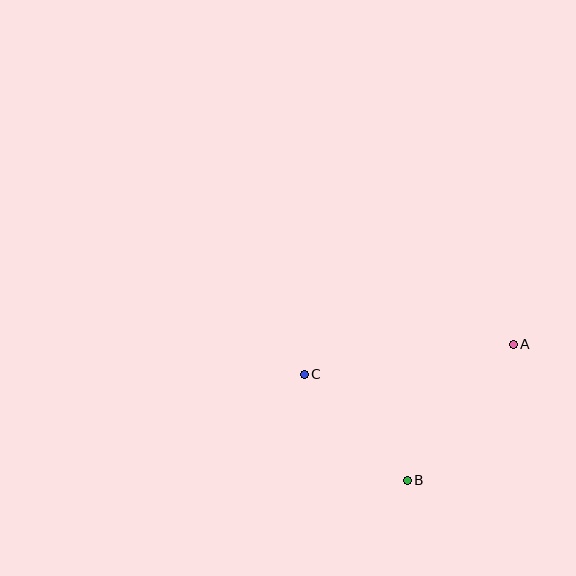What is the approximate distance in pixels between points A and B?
The distance between A and B is approximately 173 pixels.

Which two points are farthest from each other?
Points A and C are farthest from each other.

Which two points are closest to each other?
Points B and C are closest to each other.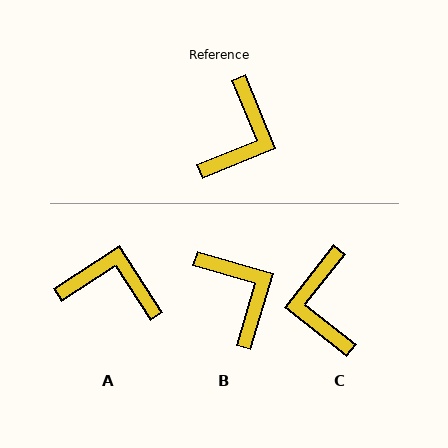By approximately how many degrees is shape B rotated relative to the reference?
Approximately 52 degrees counter-clockwise.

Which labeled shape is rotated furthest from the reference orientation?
C, about 150 degrees away.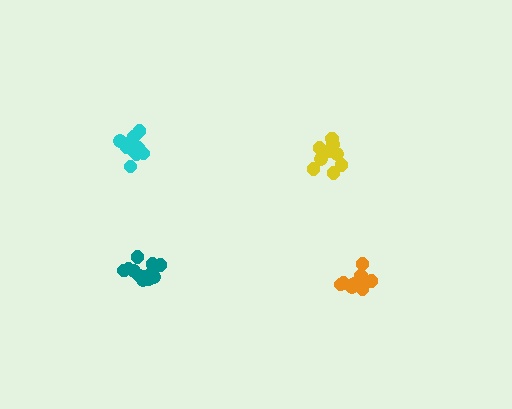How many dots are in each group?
Group 1: 12 dots, Group 2: 10 dots, Group 3: 9 dots, Group 4: 10 dots (41 total).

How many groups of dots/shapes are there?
There are 4 groups.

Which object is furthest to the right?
The orange cluster is rightmost.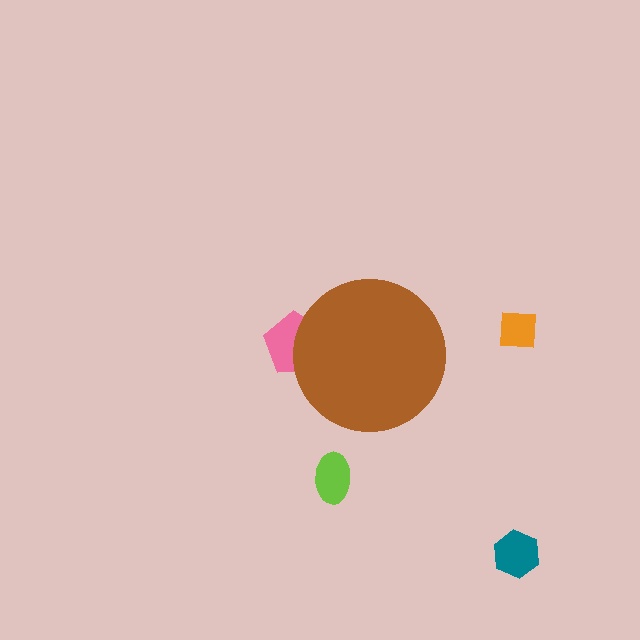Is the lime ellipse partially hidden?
No, the lime ellipse is fully visible.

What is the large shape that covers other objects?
A brown circle.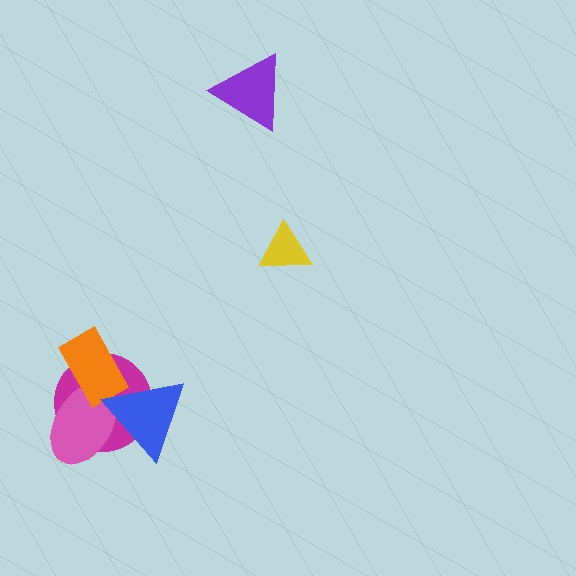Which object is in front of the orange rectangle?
The blue triangle is in front of the orange rectangle.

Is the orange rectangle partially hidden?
Yes, it is partially covered by another shape.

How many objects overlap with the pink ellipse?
3 objects overlap with the pink ellipse.